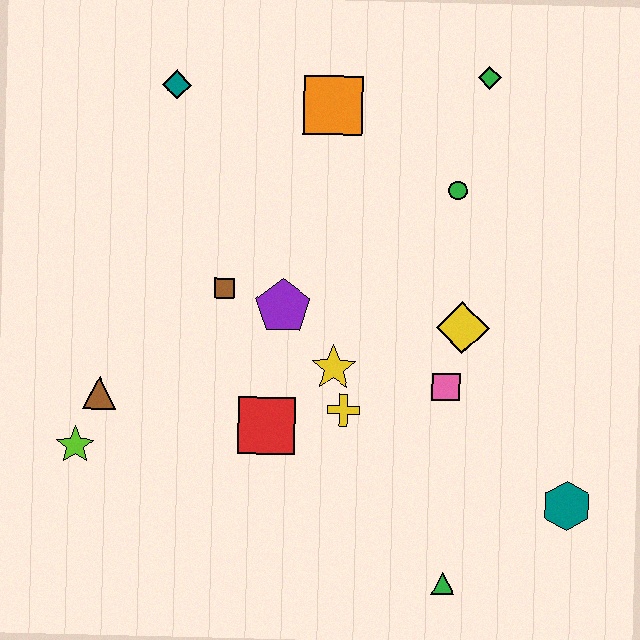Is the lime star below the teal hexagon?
No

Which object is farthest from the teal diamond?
The teal hexagon is farthest from the teal diamond.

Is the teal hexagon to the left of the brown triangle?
No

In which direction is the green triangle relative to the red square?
The green triangle is to the right of the red square.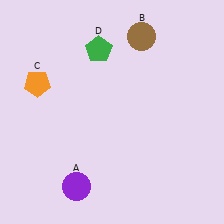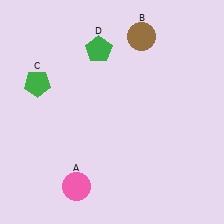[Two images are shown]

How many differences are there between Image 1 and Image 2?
There are 2 differences between the two images.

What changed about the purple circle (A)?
In Image 1, A is purple. In Image 2, it changed to pink.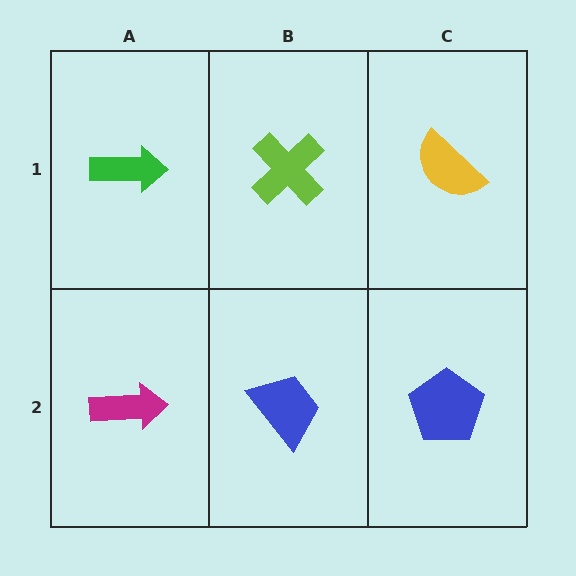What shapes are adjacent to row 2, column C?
A yellow semicircle (row 1, column C), a blue trapezoid (row 2, column B).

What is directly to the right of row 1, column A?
A lime cross.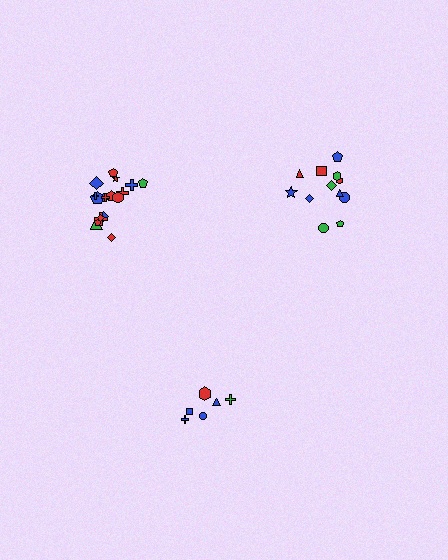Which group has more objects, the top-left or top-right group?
The top-left group.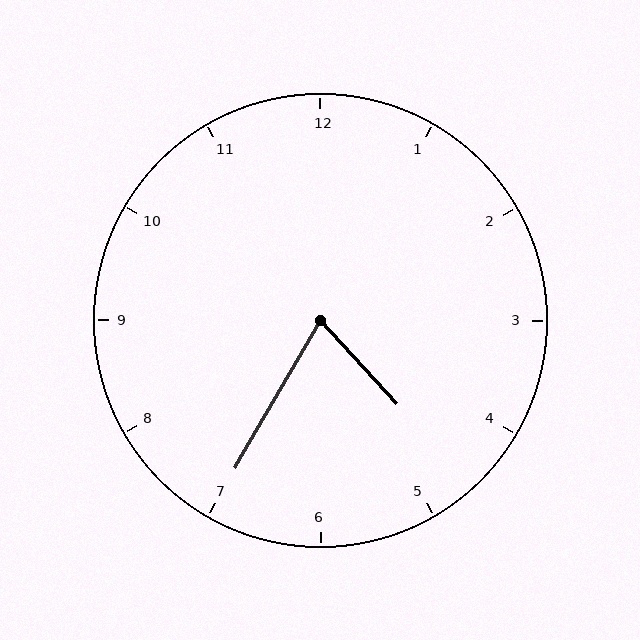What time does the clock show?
4:35.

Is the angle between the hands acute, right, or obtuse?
It is acute.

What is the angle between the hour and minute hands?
Approximately 72 degrees.